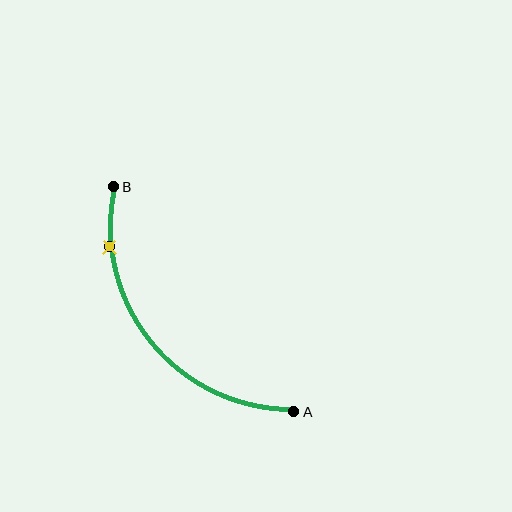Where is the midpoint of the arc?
The arc midpoint is the point on the curve farthest from the straight line joining A and B. It sits below and to the left of that line.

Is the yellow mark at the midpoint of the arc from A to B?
No. The yellow mark lies on the arc but is closer to endpoint B. The arc midpoint would be at the point on the curve equidistant along the arc from both A and B.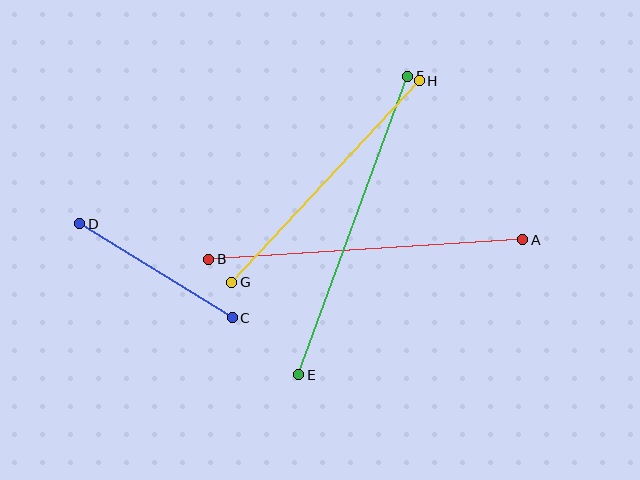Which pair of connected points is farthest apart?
Points E and F are farthest apart.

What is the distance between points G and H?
The distance is approximately 276 pixels.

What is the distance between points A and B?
The distance is approximately 315 pixels.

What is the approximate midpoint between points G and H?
The midpoint is at approximately (326, 181) pixels.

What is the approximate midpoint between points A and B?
The midpoint is at approximately (366, 250) pixels.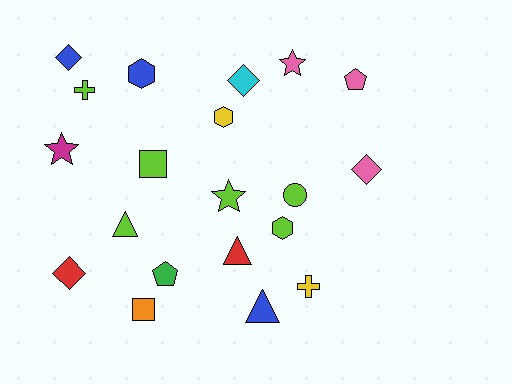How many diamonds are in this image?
There are 4 diamonds.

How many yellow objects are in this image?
There are 2 yellow objects.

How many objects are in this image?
There are 20 objects.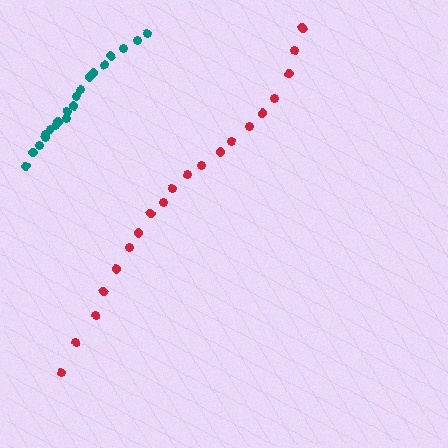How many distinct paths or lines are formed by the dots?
There are 2 distinct paths.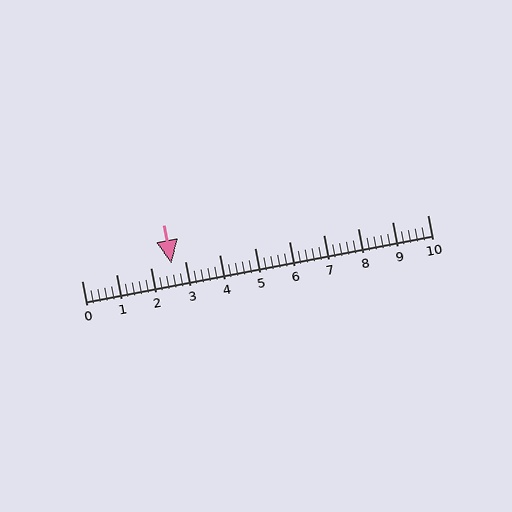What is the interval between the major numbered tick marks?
The major tick marks are spaced 1 units apart.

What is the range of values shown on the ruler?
The ruler shows values from 0 to 10.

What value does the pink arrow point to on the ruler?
The pink arrow points to approximately 2.6.